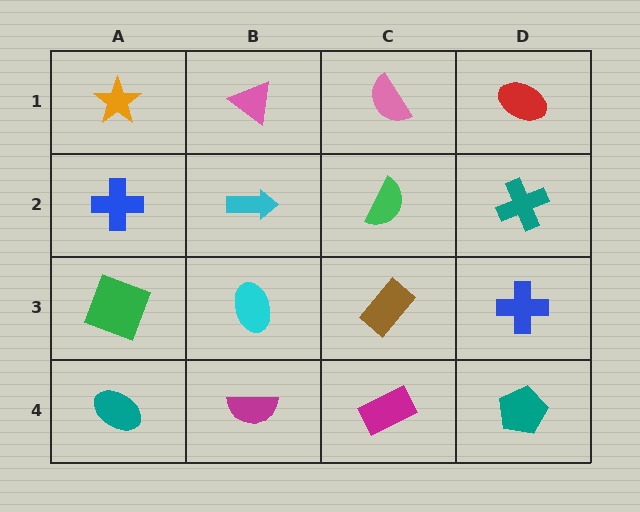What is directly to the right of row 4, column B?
A magenta rectangle.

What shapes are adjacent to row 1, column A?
A blue cross (row 2, column A), a pink triangle (row 1, column B).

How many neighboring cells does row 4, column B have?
3.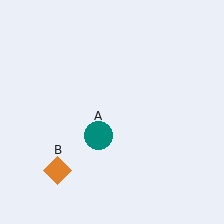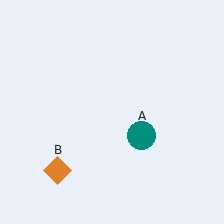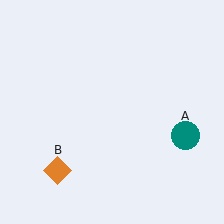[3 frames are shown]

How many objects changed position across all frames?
1 object changed position: teal circle (object A).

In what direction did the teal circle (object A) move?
The teal circle (object A) moved right.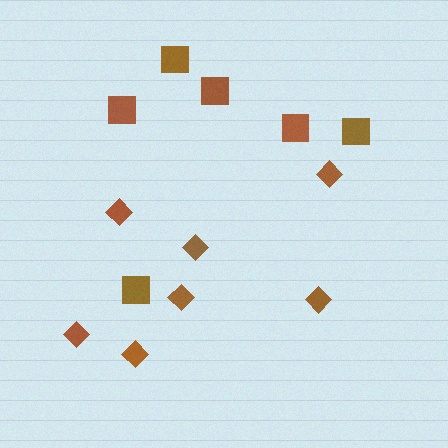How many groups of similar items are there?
There are 2 groups: one group of squares (6) and one group of diamonds (7).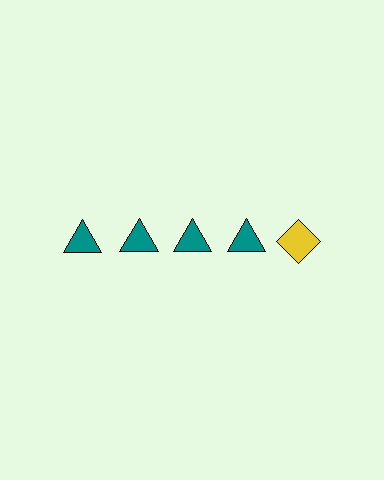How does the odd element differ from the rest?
It differs in both color (yellow instead of teal) and shape (diamond instead of triangle).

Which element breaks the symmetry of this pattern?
The yellow diamond in the top row, rightmost column breaks the symmetry. All other shapes are teal triangles.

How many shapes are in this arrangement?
There are 5 shapes arranged in a grid pattern.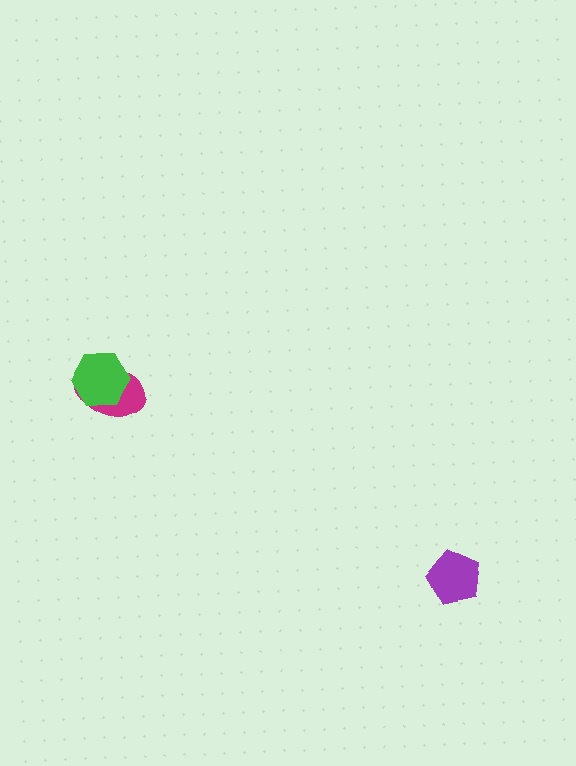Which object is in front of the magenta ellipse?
The green hexagon is in front of the magenta ellipse.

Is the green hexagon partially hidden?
No, no other shape covers it.